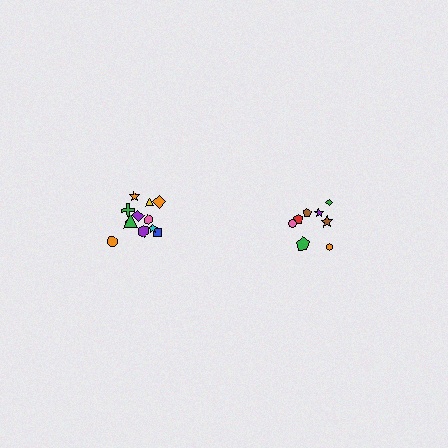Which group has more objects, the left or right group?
The left group.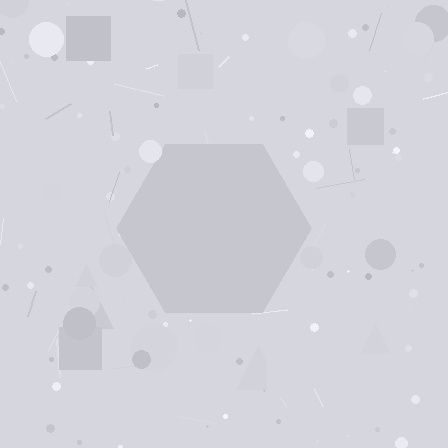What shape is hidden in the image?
A hexagon is hidden in the image.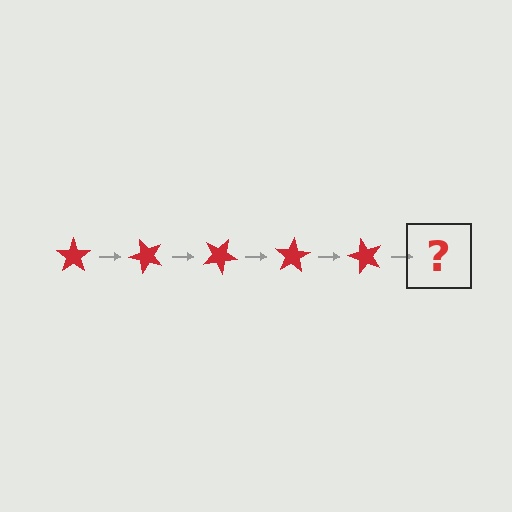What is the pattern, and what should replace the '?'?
The pattern is that the star rotates 50 degrees each step. The '?' should be a red star rotated 250 degrees.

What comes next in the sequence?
The next element should be a red star rotated 250 degrees.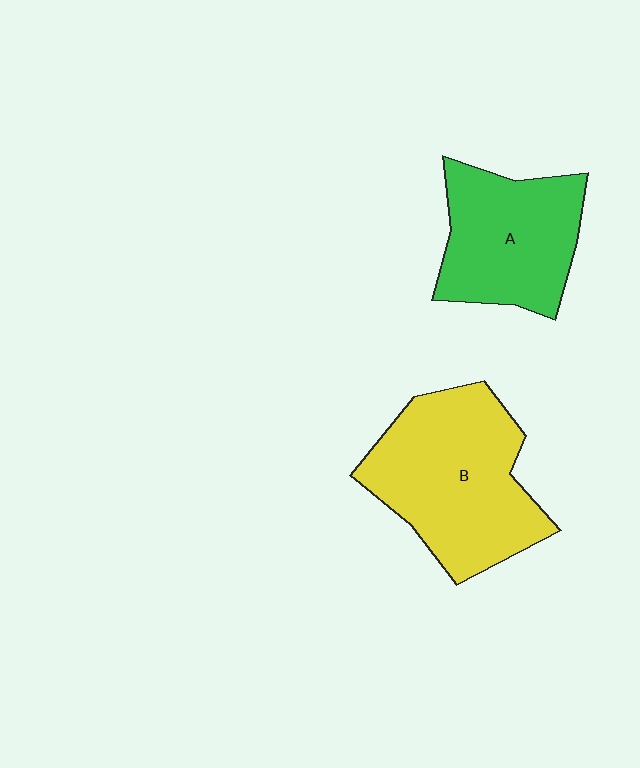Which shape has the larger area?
Shape B (yellow).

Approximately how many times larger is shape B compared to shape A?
Approximately 1.3 times.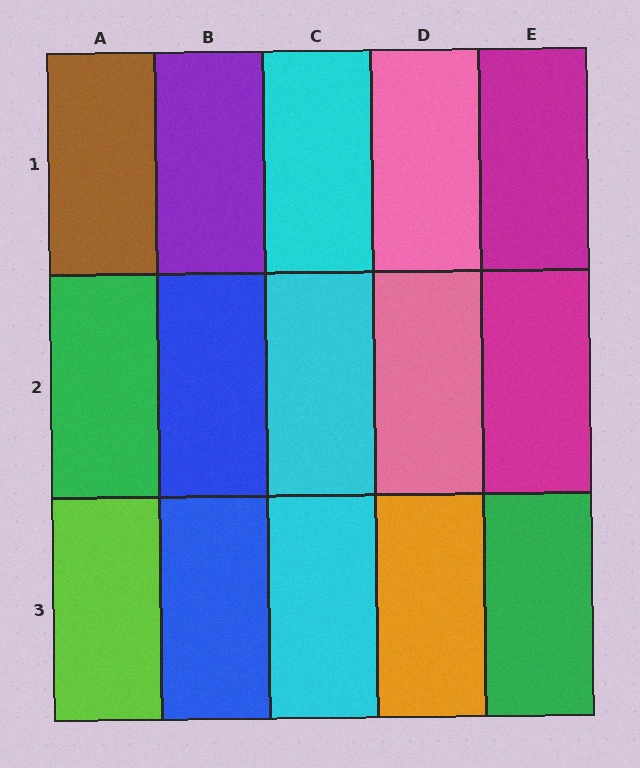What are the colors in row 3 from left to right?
Lime, blue, cyan, orange, green.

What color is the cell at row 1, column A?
Brown.